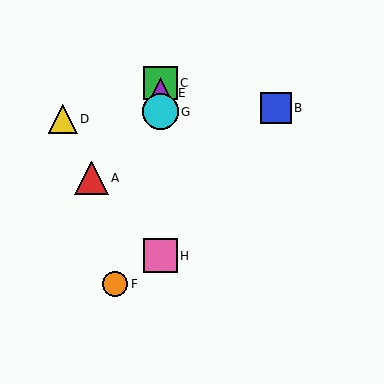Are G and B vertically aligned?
No, G is at x≈160 and B is at x≈276.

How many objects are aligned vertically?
4 objects (C, E, G, H) are aligned vertically.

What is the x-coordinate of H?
Object H is at x≈160.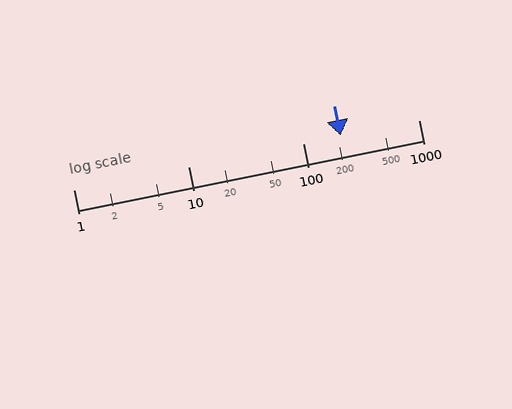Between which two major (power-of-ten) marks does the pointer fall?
The pointer is between 100 and 1000.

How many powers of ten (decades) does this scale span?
The scale spans 3 decades, from 1 to 1000.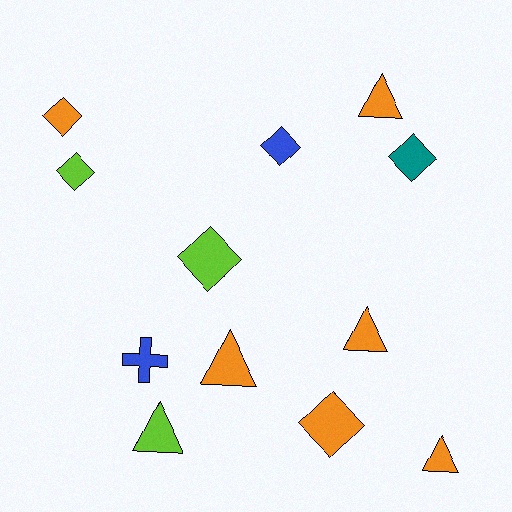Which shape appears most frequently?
Diamond, with 6 objects.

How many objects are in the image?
There are 12 objects.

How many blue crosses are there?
There is 1 blue cross.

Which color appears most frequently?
Orange, with 6 objects.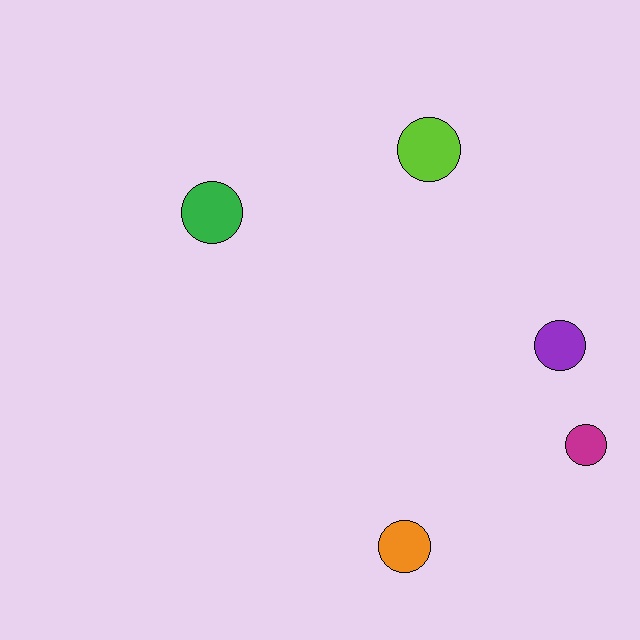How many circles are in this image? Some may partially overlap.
There are 5 circles.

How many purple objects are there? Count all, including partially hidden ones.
There is 1 purple object.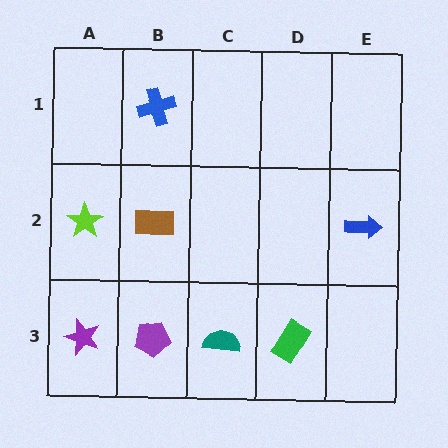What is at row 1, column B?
A blue cross.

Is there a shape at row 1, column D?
No, that cell is empty.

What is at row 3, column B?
A purple pentagon.